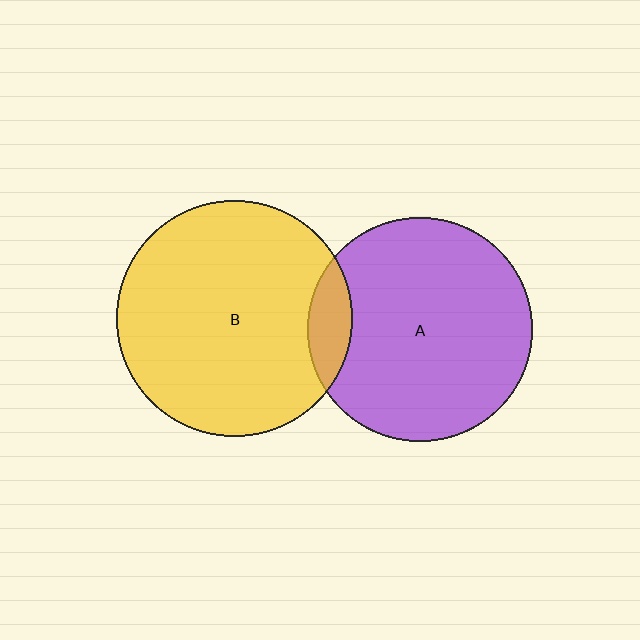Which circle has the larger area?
Circle B (yellow).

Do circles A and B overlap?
Yes.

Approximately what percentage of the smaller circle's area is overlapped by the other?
Approximately 10%.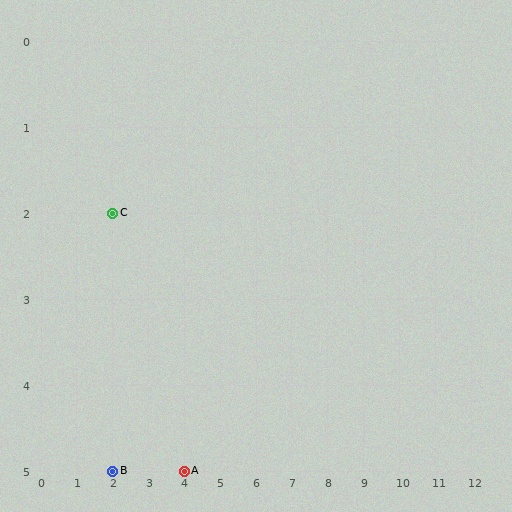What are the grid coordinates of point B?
Point B is at grid coordinates (2, 5).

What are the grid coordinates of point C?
Point C is at grid coordinates (2, 2).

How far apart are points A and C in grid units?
Points A and C are 2 columns and 3 rows apart (about 3.6 grid units diagonally).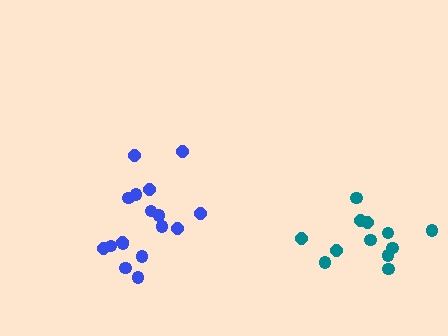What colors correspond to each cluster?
The clusters are colored: teal, blue.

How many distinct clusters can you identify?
There are 2 distinct clusters.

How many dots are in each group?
Group 1: 12 dots, Group 2: 17 dots (29 total).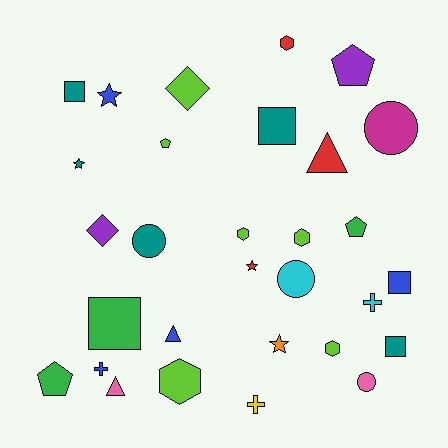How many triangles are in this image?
There are 3 triangles.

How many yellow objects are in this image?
There is 1 yellow object.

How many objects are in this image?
There are 30 objects.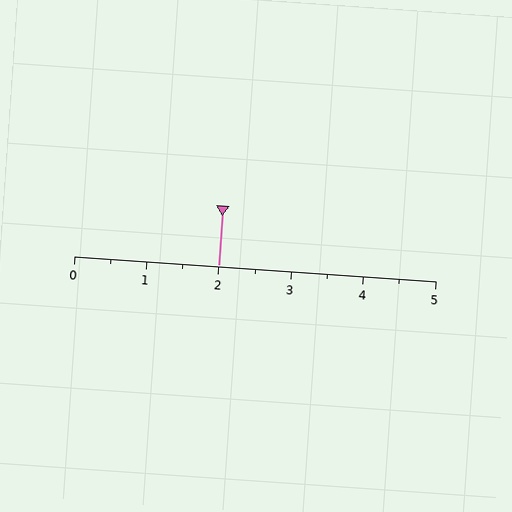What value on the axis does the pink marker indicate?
The marker indicates approximately 2.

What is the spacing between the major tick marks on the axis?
The major ticks are spaced 1 apart.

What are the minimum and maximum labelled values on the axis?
The axis runs from 0 to 5.